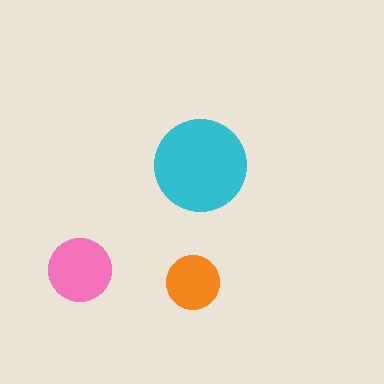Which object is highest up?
The cyan circle is topmost.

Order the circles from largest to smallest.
the cyan one, the pink one, the orange one.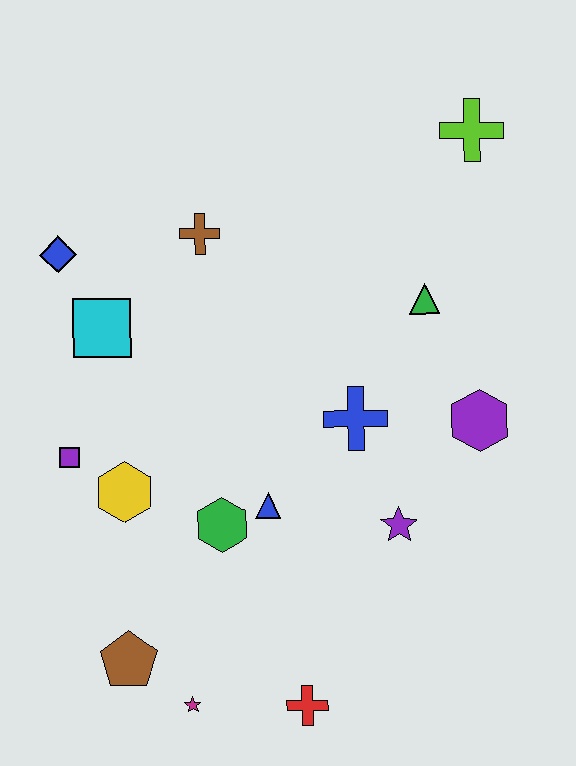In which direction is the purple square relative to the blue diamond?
The purple square is below the blue diamond.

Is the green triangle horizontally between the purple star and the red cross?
No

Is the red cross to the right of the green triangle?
No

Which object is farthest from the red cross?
The lime cross is farthest from the red cross.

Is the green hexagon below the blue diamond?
Yes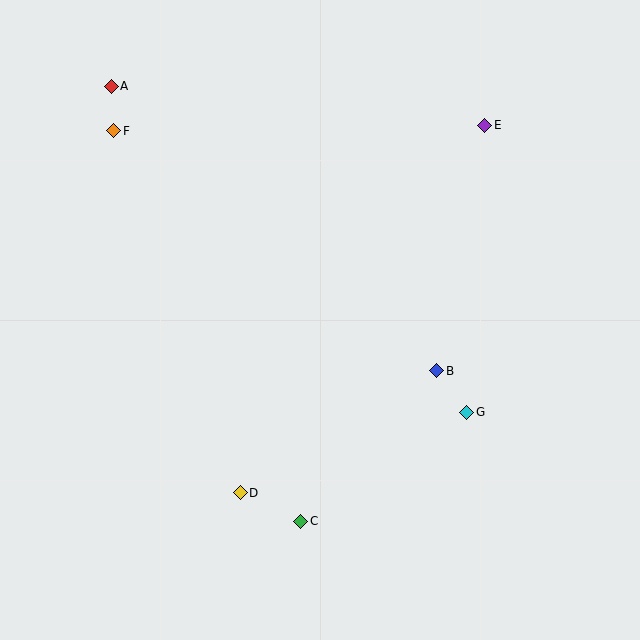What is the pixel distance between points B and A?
The distance between B and A is 432 pixels.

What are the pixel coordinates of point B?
Point B is at (437, 371).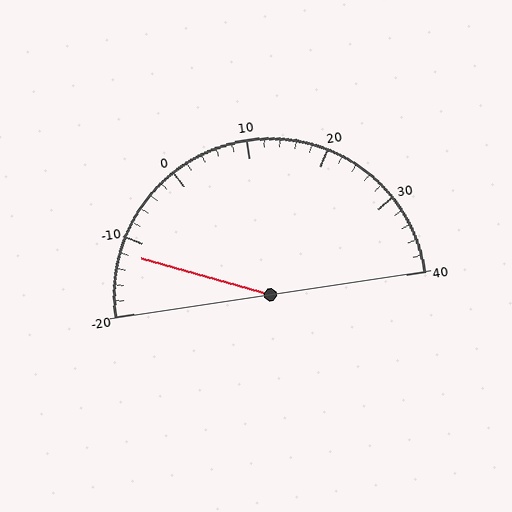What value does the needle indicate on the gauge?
The needle indicates approximately -12.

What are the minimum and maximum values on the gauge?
The gauge ranges from -20 to 40.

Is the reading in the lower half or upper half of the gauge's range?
The reading is in the lower half of the range (-20 to 40).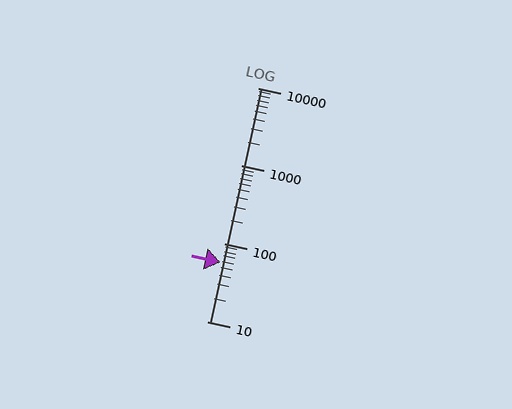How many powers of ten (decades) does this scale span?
The scale spans 3 decades, from 10 to 10000.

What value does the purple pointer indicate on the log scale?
The pointer indicates approximately 57.